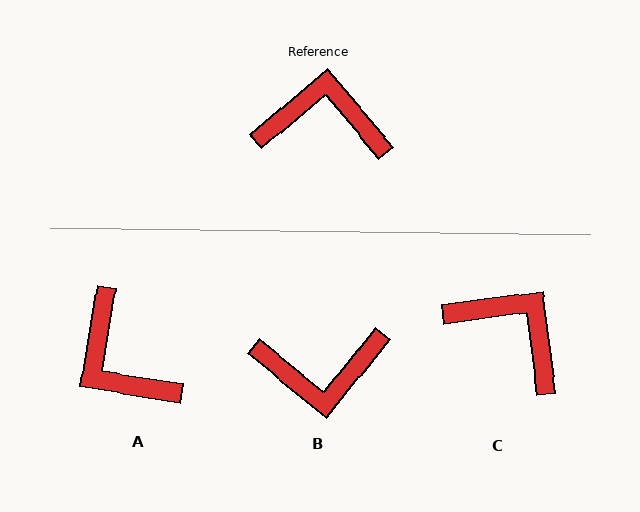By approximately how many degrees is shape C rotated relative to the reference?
Approximately 33 degrees clockwise.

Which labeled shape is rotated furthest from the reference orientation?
B, about 169 degrees away.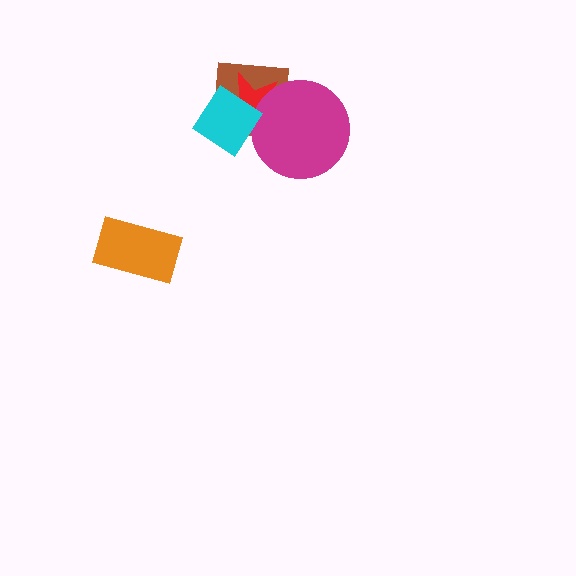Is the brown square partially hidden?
Yes, it is partially covered by another shape.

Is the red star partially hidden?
Yes, it is partially covered by another shape.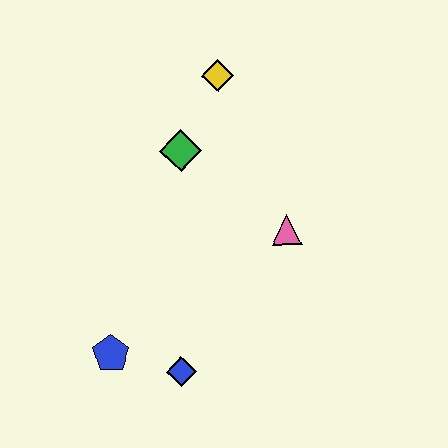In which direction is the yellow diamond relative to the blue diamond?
The yellow diamond is above the blue diamond.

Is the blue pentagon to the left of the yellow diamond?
Yes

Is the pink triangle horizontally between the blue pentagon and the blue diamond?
No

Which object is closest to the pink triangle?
The green diamond is closest to the pink triangle.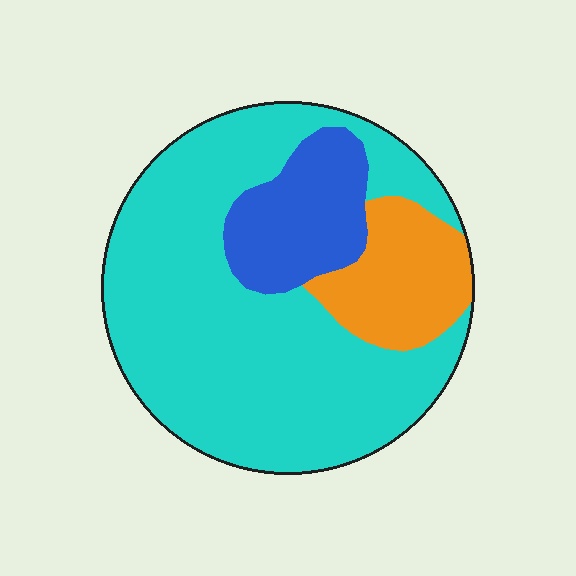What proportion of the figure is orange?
Orange covers 15% of the figure.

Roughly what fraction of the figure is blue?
Blue covers about 15% of the figure.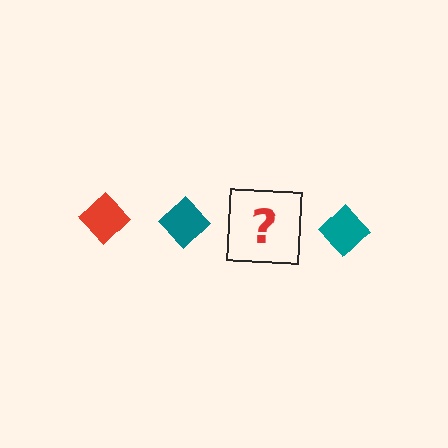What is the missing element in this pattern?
The missing element is a red diamond.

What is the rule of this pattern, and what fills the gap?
The rule is that the pattern cycles through red, teal diamonds. The gap should be filled with a red diamond.